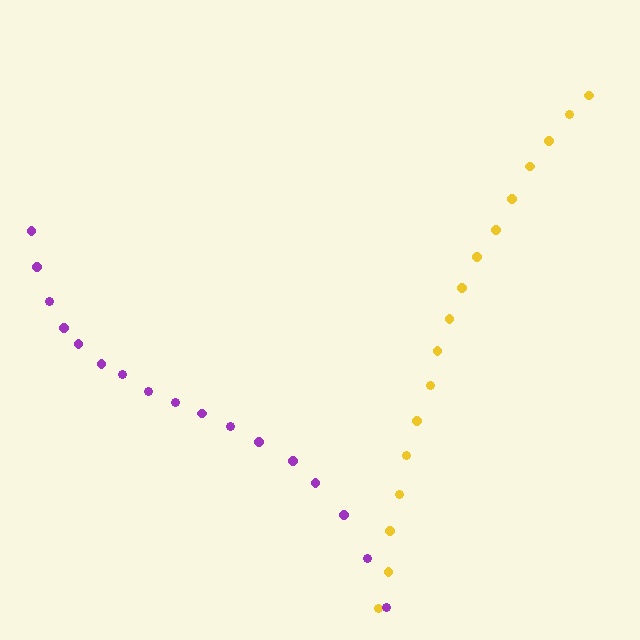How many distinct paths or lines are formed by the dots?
There are 2 distinct paths.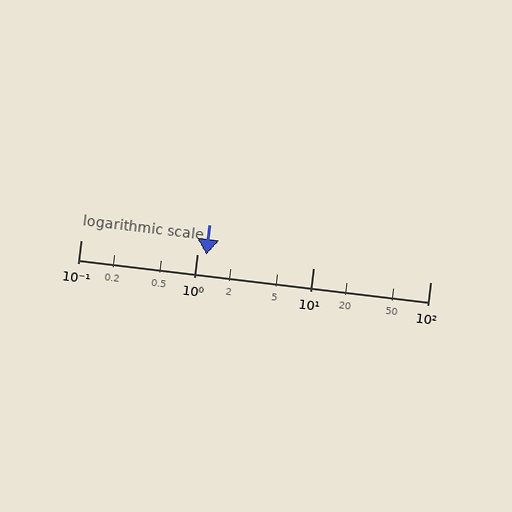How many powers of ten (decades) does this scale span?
The scale spans 3 decades, from 0.1 to 100.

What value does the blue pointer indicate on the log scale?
The pointer indicates approximately 1.2.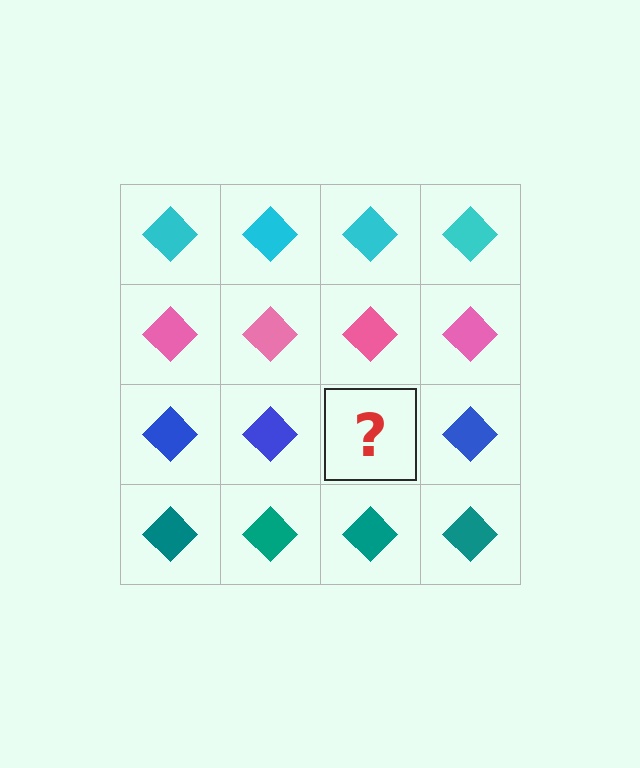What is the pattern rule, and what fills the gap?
The rule is that each row has a consistent color. The gap should be filled with a blue diamond.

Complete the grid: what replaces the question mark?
The question mark should be replaced with a blue diamond.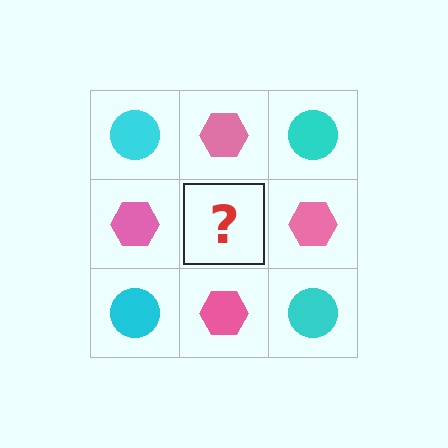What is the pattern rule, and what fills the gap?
The rule is that it alternates cyan circle and pink hexagon in a checkerboard pattern. The gap should be filled with a cyan circle.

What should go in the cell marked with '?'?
The missing cell should contain a cyan circle.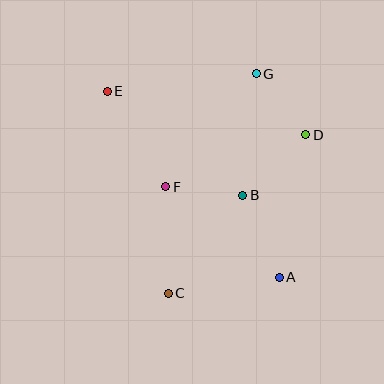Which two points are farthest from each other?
Points A and E are farthest from each other.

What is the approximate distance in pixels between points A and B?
The distance between A and B is approximately 90 pixels.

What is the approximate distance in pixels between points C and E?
The distance between C and E is approximately 211 pixels.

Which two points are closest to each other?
Points B and F are closest to each other.